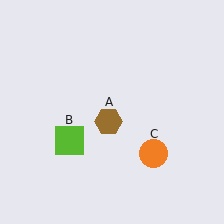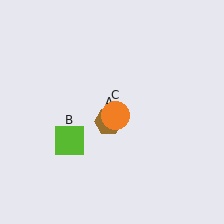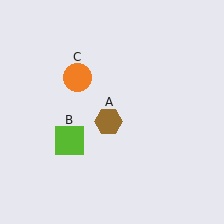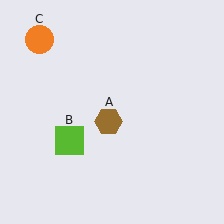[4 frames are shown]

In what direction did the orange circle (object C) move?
The orange circle (object C) moved up and to the left.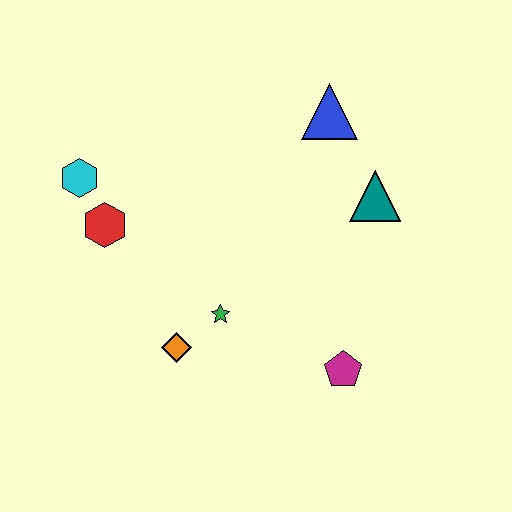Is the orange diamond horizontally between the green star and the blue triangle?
No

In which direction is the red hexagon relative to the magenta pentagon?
The red hexagon is to the left of the magenta pentagon.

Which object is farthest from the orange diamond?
The blue triangle is farthest from the orange diamond.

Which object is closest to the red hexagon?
The cyan hexagon is closest to the red hexagon.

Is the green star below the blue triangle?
Yes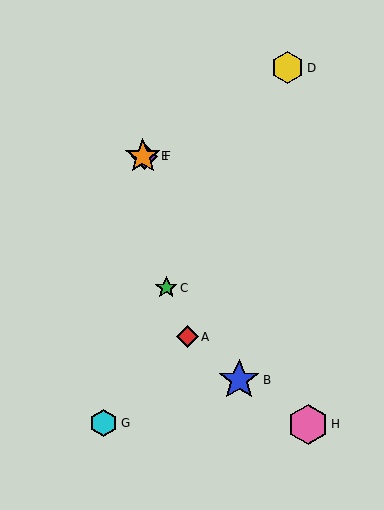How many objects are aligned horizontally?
2 objects (E, F) are aligned horizontally.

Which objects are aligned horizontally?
Objects E, F are aligned horizontally.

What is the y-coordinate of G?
Object G is at y≈423.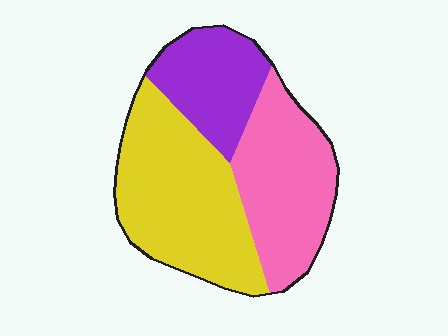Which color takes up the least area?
Purple, at roughly 20%.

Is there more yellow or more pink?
Yellow.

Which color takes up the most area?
Yellow, at roughly 45%.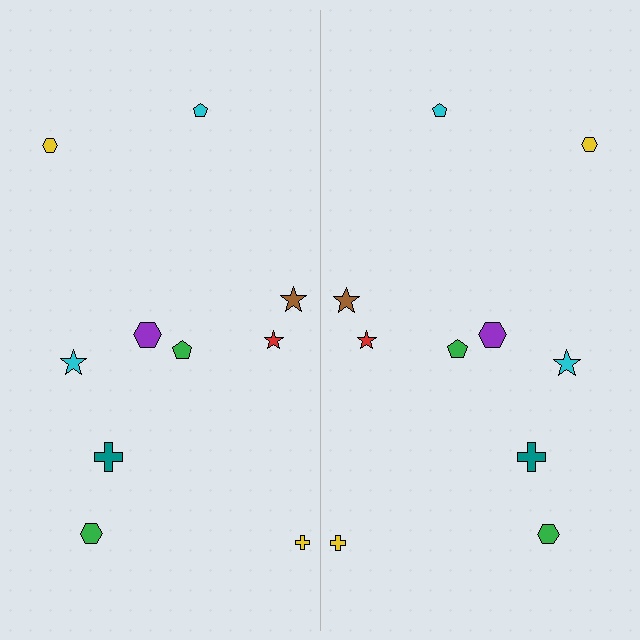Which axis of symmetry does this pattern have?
The pattern has a vertical axis of symmetry running through the center of the image.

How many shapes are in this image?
There are 20 shapes in this image.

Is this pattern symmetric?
Yes, this pattern has bilateral (reflection) symmetry.